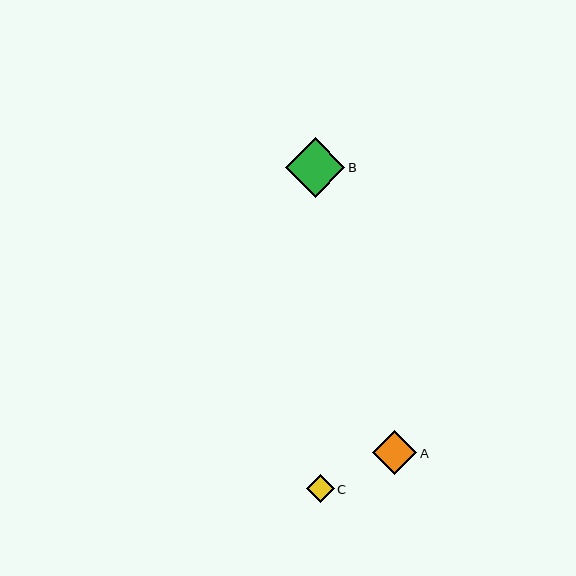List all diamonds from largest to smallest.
From largest to smallest: B, A, C.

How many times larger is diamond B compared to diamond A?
Diamond B is approximately 1.3 times the size of diamond A.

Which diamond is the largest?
Diamond B is the largest with a size of approximately 59 pixels.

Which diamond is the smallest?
Diamond C is the smallest with a size of approximately 28 pixels.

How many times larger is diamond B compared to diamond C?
Diamond B is approximately 2.1 times the size of diamond C.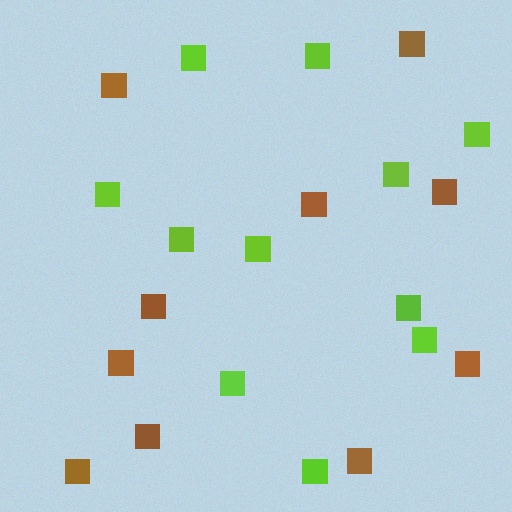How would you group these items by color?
There are 2 groups: one group of brown squares (10) and one group of lime squares (11).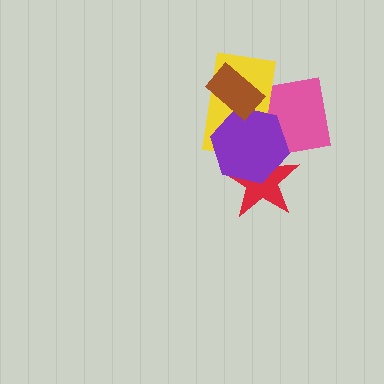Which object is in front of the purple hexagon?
The brown rectangle is in front of the purple hexagon.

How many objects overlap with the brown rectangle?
3 objects overlap with the brown rectangle.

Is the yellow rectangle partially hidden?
Yes, it is partially covered by another shape.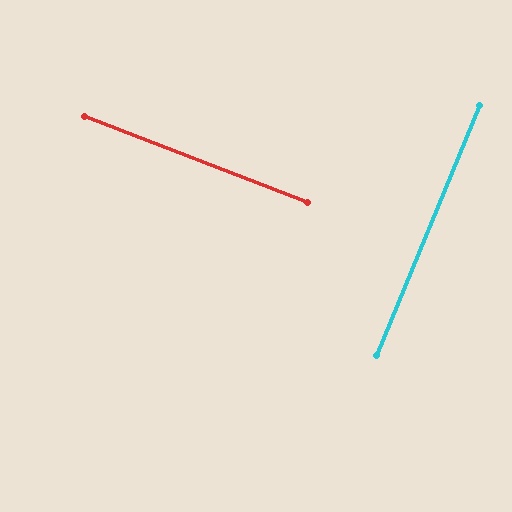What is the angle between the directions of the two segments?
Approximately 89 degrees.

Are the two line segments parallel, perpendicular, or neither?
Perpendicular — they meet at approximately 89°.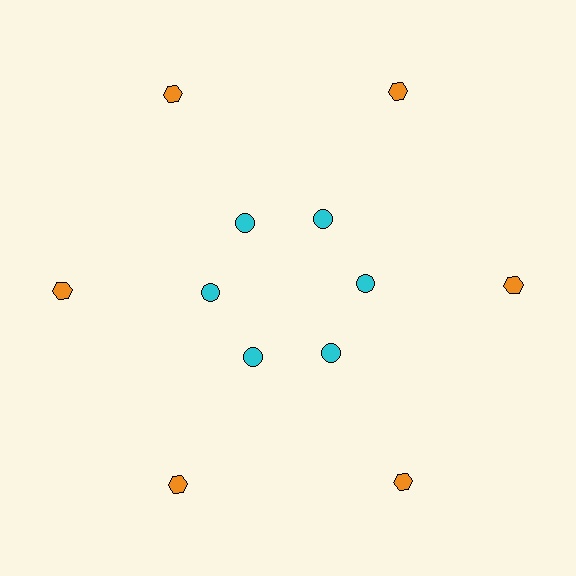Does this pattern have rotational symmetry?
Yes, this pattern has 6-fold rotational symmetry. It looks the same after rotating 60 degrees around the center.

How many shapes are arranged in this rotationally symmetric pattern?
There are 12 shapes, arranged in 6 groups of 2.